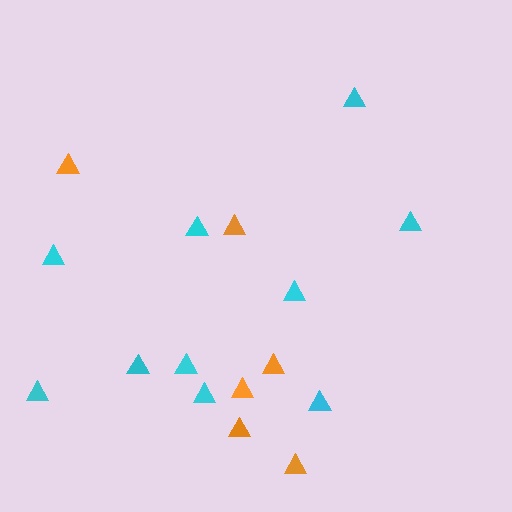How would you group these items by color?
There are 2 groups: one group of orange triangles (6) and one group of cyan triangles (10).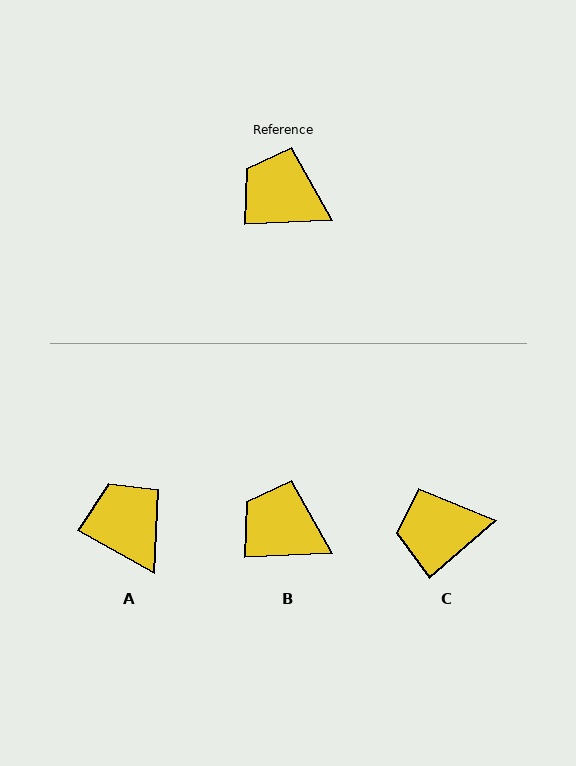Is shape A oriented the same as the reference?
No, it is off by about 32 degrees.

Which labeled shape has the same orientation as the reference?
B.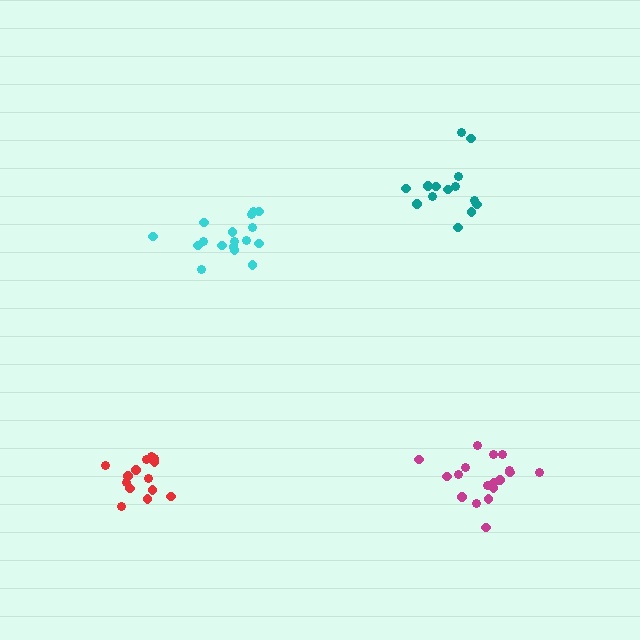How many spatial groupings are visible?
There are 4 spatial groupings.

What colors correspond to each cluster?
The clusters are colored: teal, cyan, red, magenta.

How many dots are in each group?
Group 1: 14 dots, Group 2: 17 dots, Group 3: 14 dots, Group 4: 18 dots (63 total).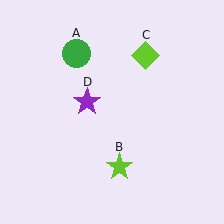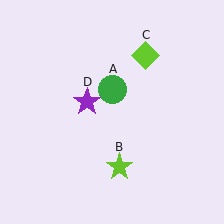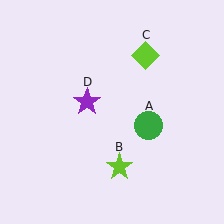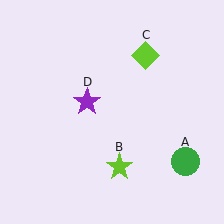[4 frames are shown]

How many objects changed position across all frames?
1 object changed position: green circle (object A).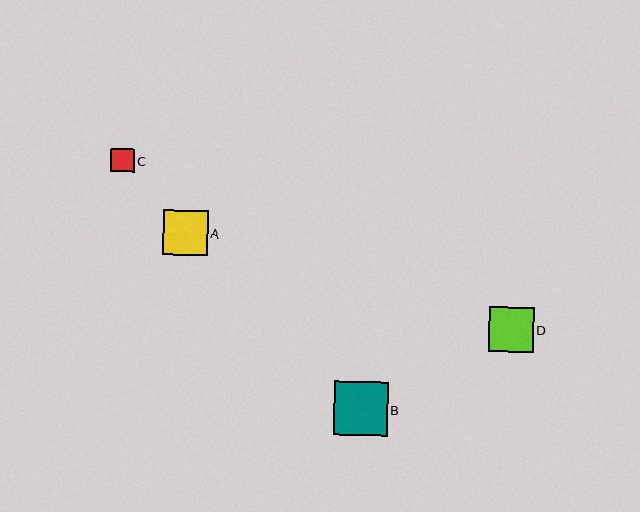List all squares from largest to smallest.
From largest to smallest: B, A, D, C.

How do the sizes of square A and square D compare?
Square A and square D are approximately the same size.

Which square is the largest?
Square B is the largest with a size of approximately 54 pixels.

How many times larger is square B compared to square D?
Square B is approximately 1.2 times the size of square D.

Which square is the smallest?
Square C is the smallest with a size of approximately 23 pixels.